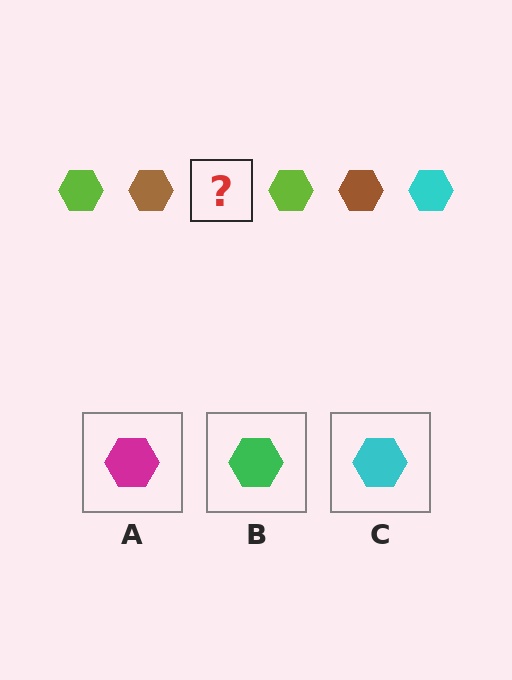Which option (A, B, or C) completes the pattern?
C.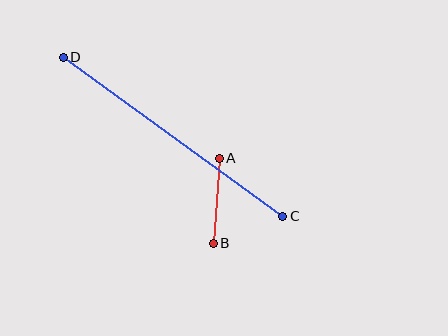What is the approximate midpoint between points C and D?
The midpoint is at approximately (173, 137) pixels.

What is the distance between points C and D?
The distance is approximately 271 pixels.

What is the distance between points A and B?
The distance is approximately 85 pixels.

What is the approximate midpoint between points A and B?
The midpoint is at approximately (216, 201) pixels.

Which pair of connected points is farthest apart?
Points C and D are farthest apart.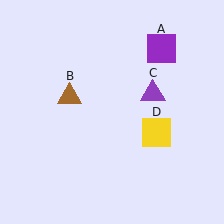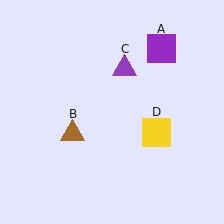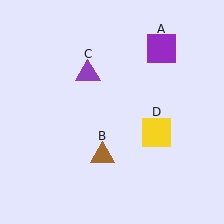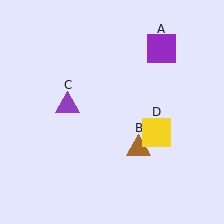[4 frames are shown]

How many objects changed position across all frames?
2 objects changed position: brown triangle (object B), purple triangle (object C).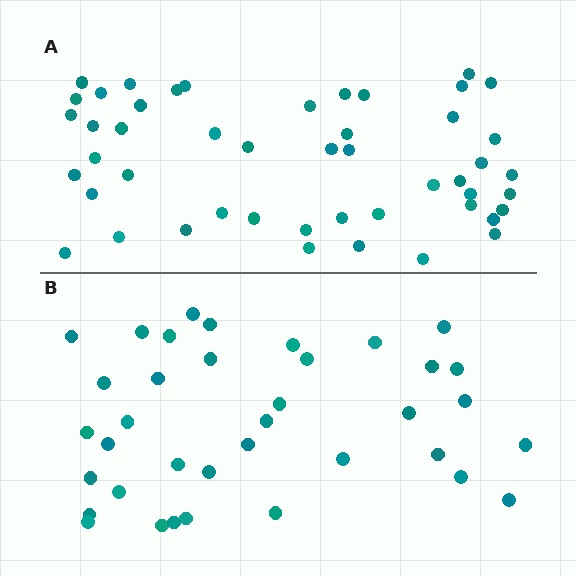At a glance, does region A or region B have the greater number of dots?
Region A (the top region) has more dots.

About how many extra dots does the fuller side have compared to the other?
Region A has roughly 12 or so more dots than region B.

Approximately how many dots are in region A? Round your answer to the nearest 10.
About 50 dots. (The exact count is 48, which rounds to 50.)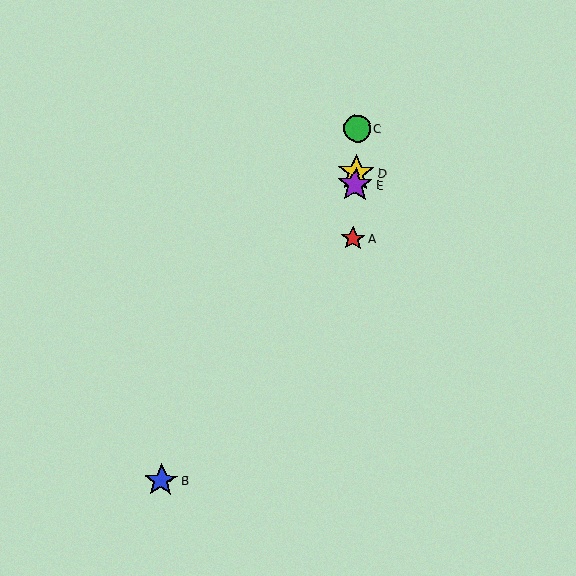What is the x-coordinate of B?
Object B is at x≈161.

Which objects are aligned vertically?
Objects A, C, D, E are aligned vertically.